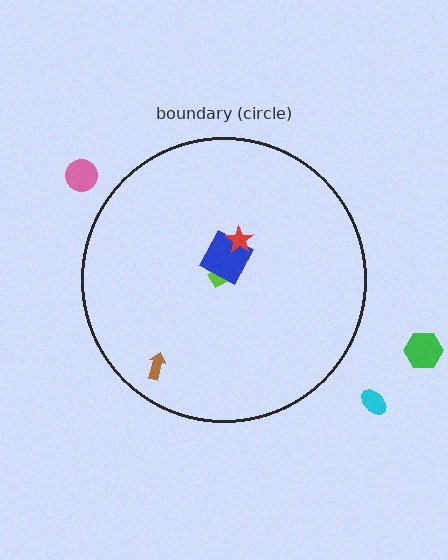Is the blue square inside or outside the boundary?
Inside.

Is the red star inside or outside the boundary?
Inside.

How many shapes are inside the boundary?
4 inside, 3 outside.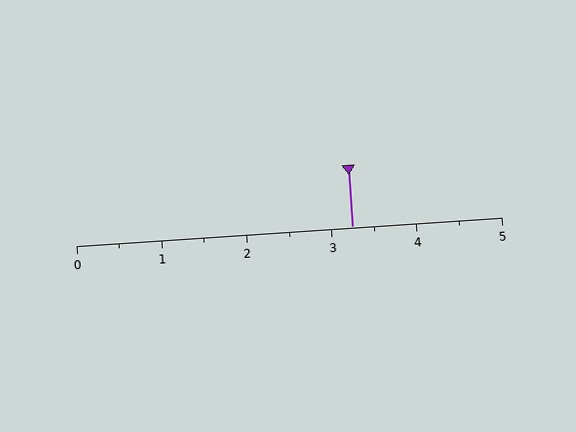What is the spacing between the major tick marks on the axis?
The major ticks are spaced 1 apart.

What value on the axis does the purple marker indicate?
The marker indicates approximately 3.2.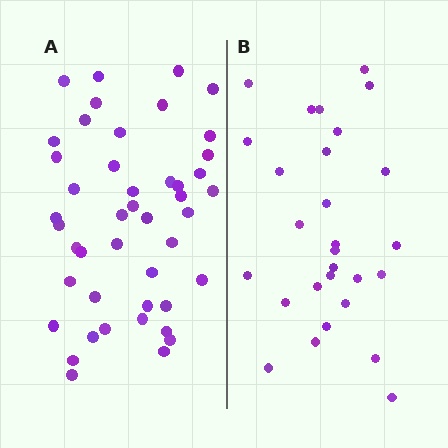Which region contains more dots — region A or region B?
Region A (the left region) has more dots.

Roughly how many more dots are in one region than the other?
Region A has approximately 15 more dots than region B.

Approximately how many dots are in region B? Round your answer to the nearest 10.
About 30 dots. (The exact count is 28, which rounds to 30.)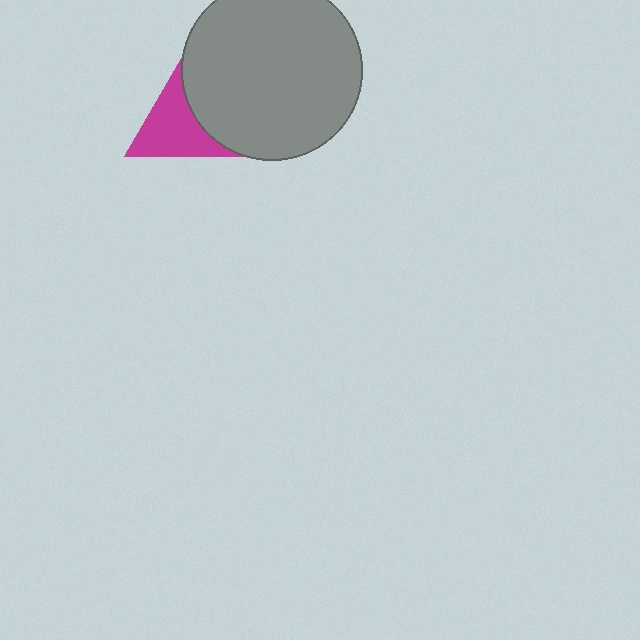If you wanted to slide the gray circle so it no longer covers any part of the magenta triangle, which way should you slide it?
Slide it right — that is the most direct way to separate the two shapes.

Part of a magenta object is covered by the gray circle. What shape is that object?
It is a triangle.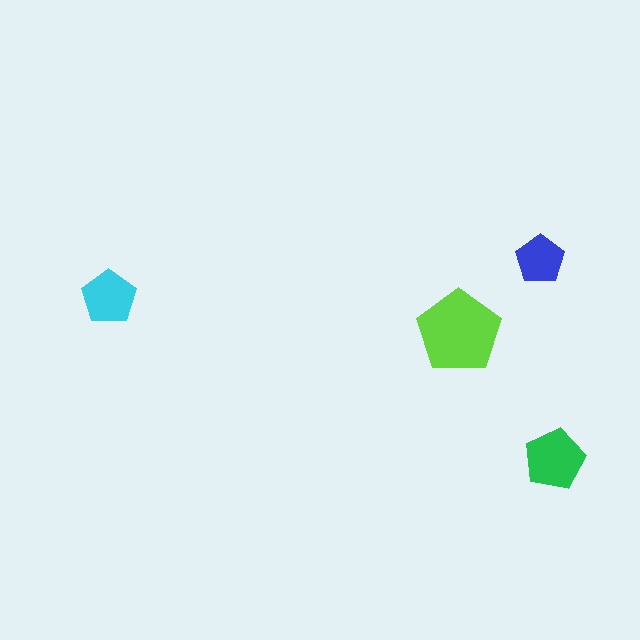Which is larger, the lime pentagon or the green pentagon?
The lime one.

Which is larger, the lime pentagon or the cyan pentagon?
The lime one.